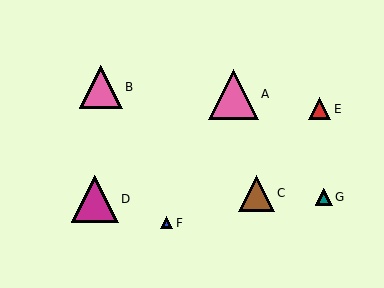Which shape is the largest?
The pink triangle (labeled A) is the largest.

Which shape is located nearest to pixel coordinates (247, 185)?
The brown triangle (labeled C) at (256, 193) is nearest to that location.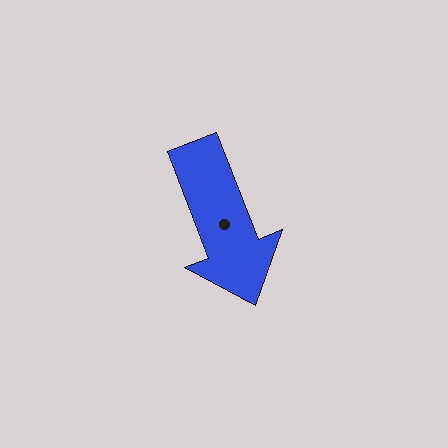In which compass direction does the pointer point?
South.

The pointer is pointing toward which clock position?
Roughly 5 o'clock.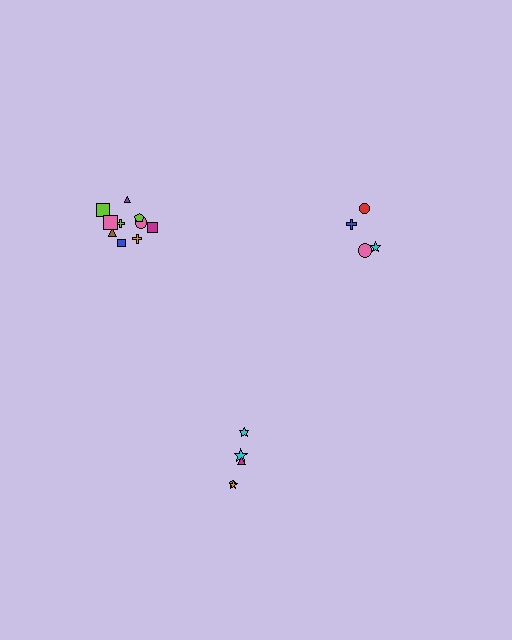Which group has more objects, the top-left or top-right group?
The top-left group.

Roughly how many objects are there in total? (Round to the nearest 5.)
Roughly 20 objects in total.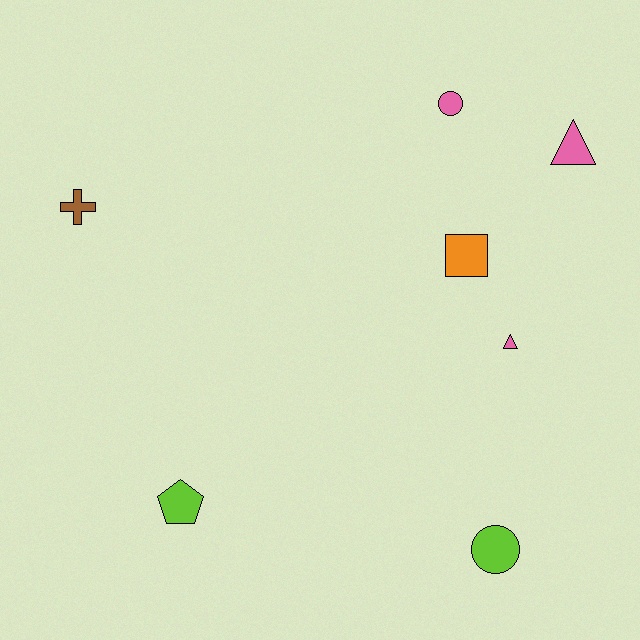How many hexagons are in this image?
There are no hexagons.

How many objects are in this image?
There are 7 objects.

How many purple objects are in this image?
There are no purple objects.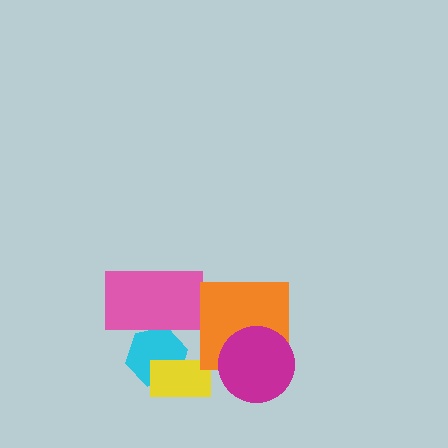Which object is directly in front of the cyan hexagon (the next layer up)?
The pink rectangle is directly in front of the cyan hexagon.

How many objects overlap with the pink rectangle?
1 object overlaps with the pink rectangle.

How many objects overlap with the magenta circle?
1 object overlaps with the magenta circle.